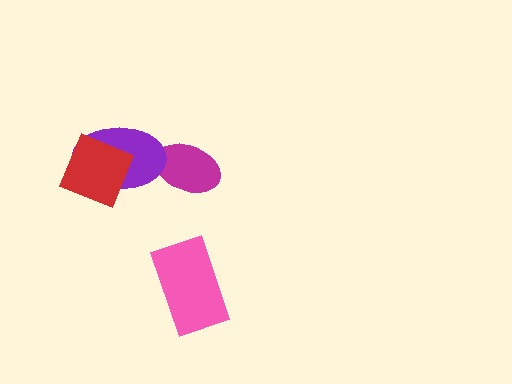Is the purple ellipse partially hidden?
Yes, it is partially covered by another shape.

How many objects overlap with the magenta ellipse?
1 object overlaps with the magenta ellipse.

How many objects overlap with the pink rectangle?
0 objects overlap with the pink rectangle.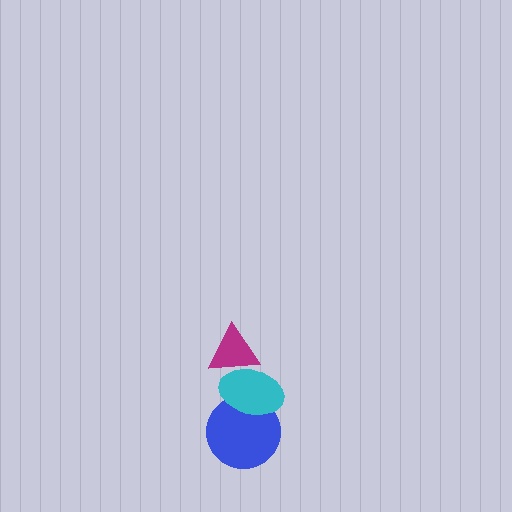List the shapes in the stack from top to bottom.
From top to bottom: the magenta triangle, the cyan ellipse, the blue circle.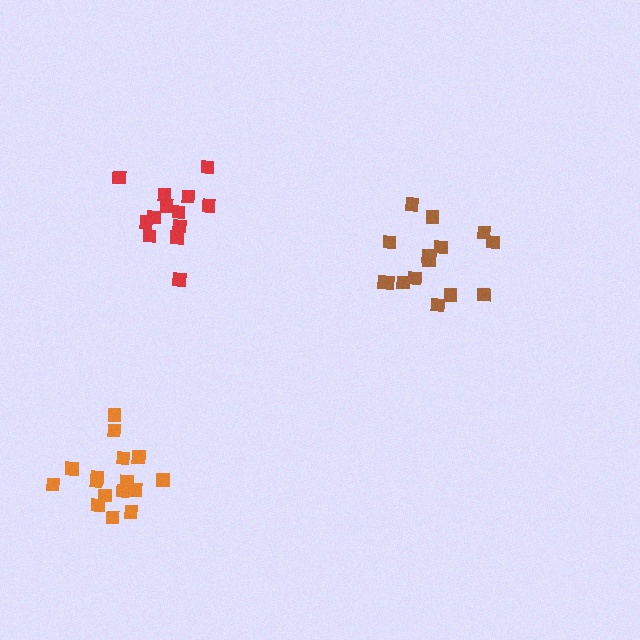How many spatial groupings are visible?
There are 3 spatial groupings.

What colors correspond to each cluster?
The clusters are colored: red, orange, brown.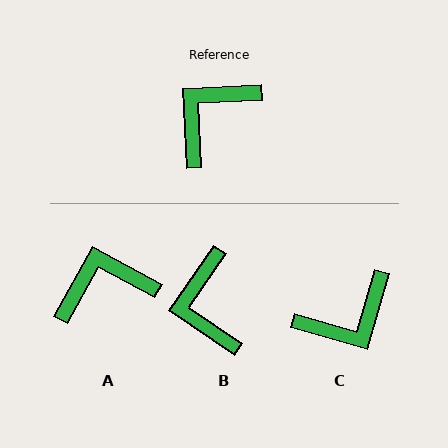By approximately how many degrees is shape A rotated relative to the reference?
Approximately 31 degrees clockwise.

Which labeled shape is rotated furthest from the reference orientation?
C, about 161 degrees away.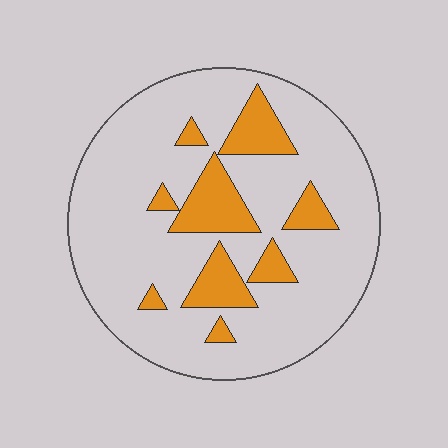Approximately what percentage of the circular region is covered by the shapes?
Approximately 20%.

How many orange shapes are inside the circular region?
9.